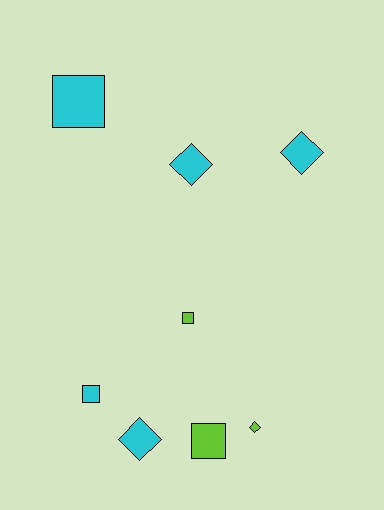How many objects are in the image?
There are 8 objects.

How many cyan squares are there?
There are 2 cyan squares.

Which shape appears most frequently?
Square, with 4 objects.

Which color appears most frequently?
Cyan, with 5 objects.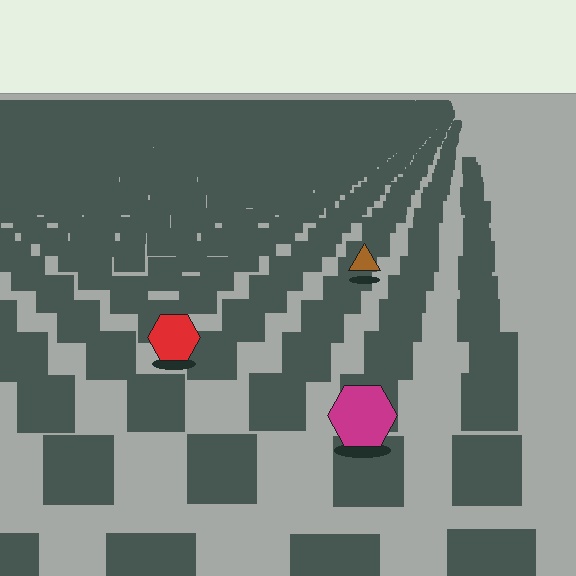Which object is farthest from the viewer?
The brown triangle is farthest from the viewer. It appears smaller and the ground texture around it is denser.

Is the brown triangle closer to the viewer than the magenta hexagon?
No. The magenta hexagon is closer — you can tell from the texture gradient: the ground texture is coarser near it.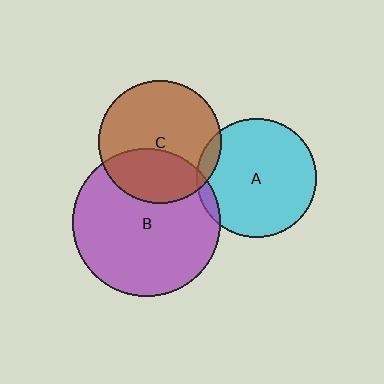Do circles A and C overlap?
Yes.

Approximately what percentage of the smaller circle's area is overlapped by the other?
Approximately 5%.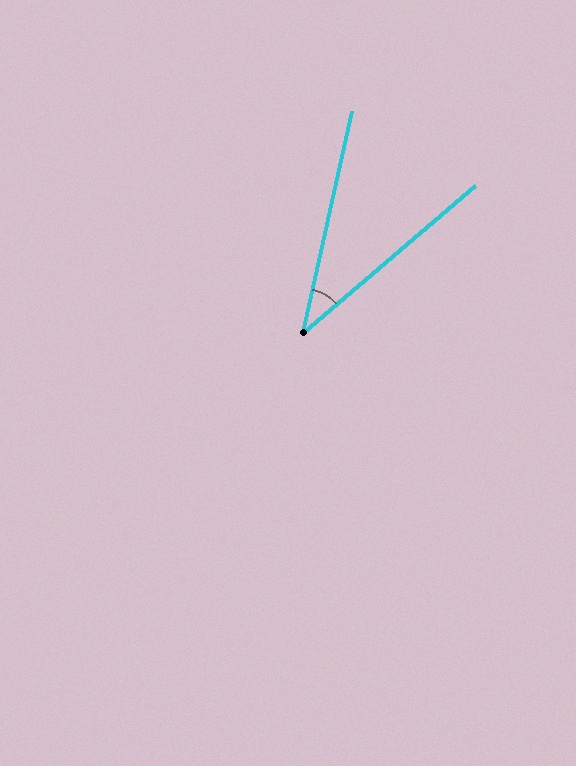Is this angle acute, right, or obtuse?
It is acute.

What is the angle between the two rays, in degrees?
Approximately 37 degrees.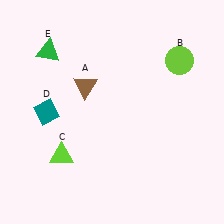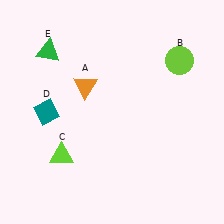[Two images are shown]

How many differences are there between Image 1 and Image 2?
There is 1 difference between the two images.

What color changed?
The triangle (A) changed from brown in Image 1 to orange in Image 2.